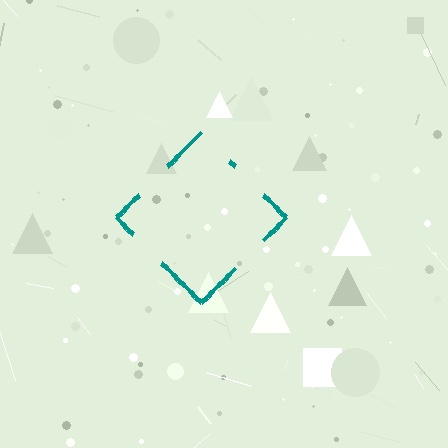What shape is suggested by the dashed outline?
The dashed outline suggests a diamond.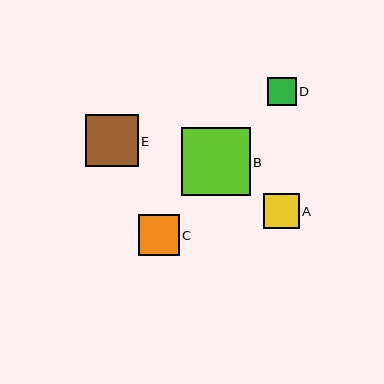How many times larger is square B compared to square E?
Square B is approximately 1.3 times the size of square E.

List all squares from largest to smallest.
From largest to smallest: B, E, C, A, D.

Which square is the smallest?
Square D is the smallest with a size of approximately 29 pixels.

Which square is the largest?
Square B is the largest with a size of approximately 68 pixels.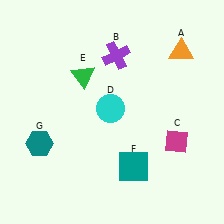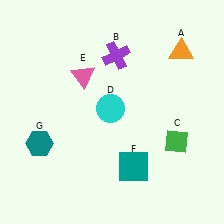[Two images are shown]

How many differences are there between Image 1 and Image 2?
There are 2 differences between the two images.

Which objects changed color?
C changed from magenta to green. E changed from green to pink.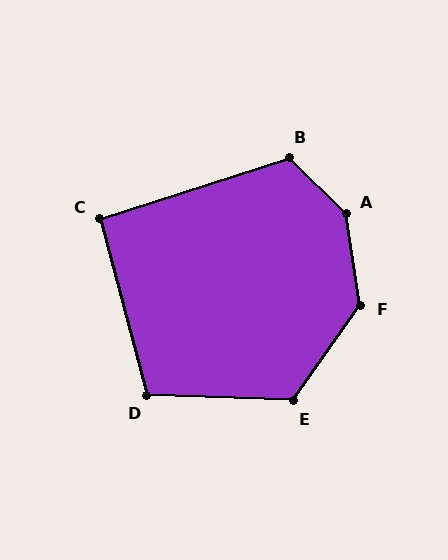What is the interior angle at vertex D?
Approximately 107 degrees (obtuse).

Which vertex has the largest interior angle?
A, at approximately 144 degrees.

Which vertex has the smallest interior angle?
C, at approximately 93 degrees.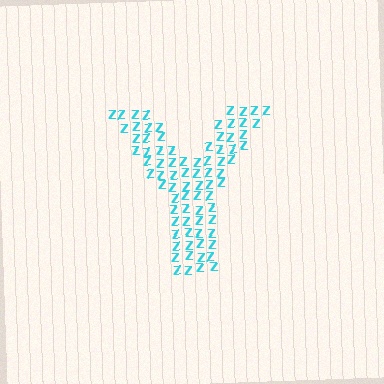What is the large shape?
The large shape is the letter Y.